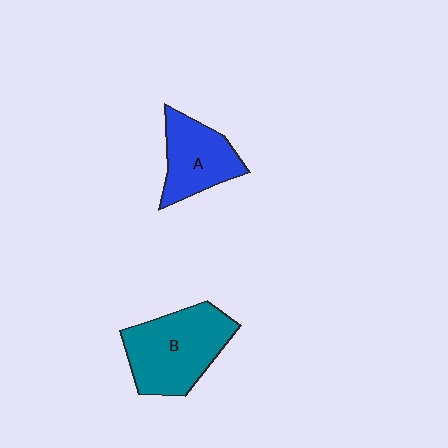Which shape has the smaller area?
Shape A (blue).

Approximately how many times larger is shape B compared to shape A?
Approximately 1.4 times.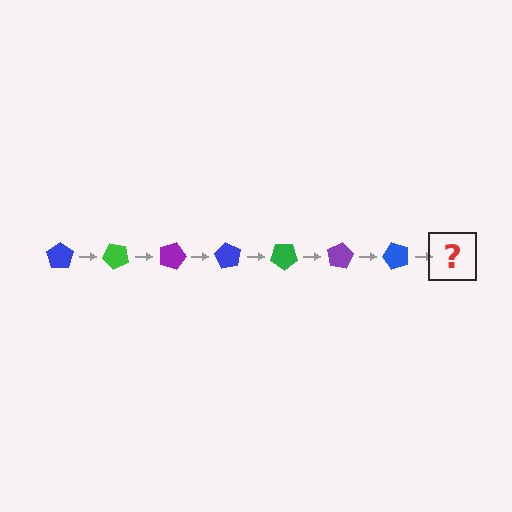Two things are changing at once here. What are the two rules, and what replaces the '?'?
The two rules are that it rotates 45 degrees each step and the color cycles through blue, green, and purple. The '?' should be a green pentagon, rotated 315 degrees from the start.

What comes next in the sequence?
The next element should be a green pentagon, rotated 315 degrees from the start.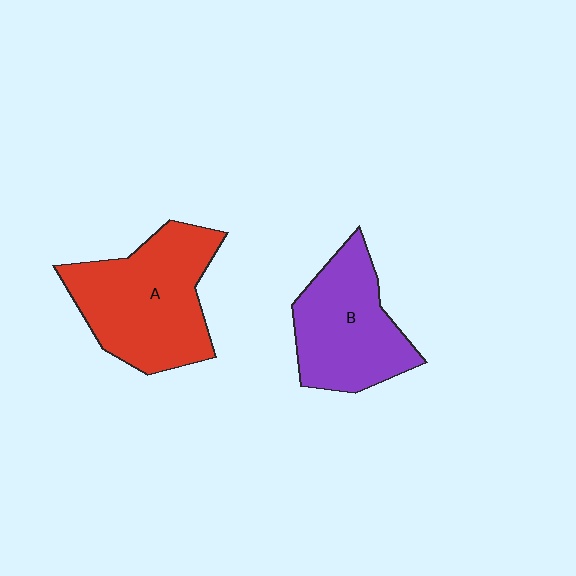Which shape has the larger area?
Shape A (red).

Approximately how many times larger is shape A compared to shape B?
Approximately 1.3 times.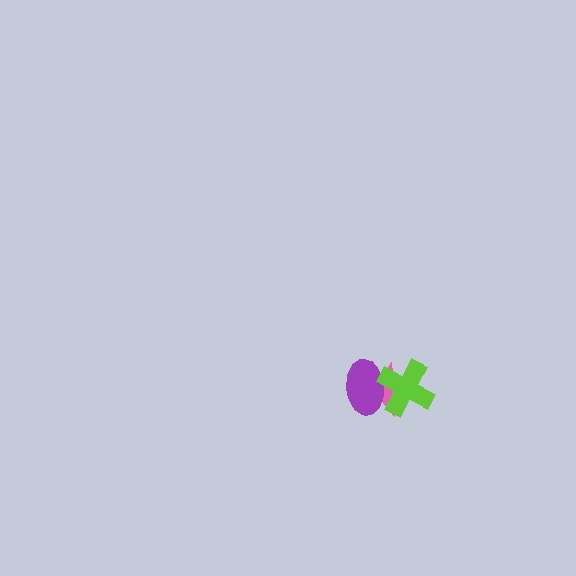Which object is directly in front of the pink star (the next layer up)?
The purple ellipse is directly in front of the pink star.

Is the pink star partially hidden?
Yes, it is partially covered by another shape.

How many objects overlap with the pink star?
2 objects overlap with the pink star.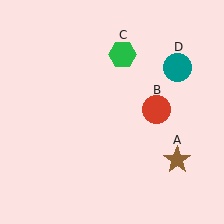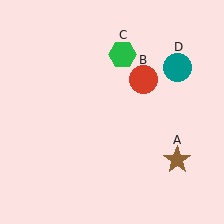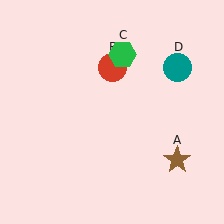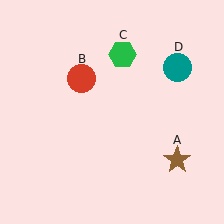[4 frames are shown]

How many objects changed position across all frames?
1 object changed position: red circle (object B).